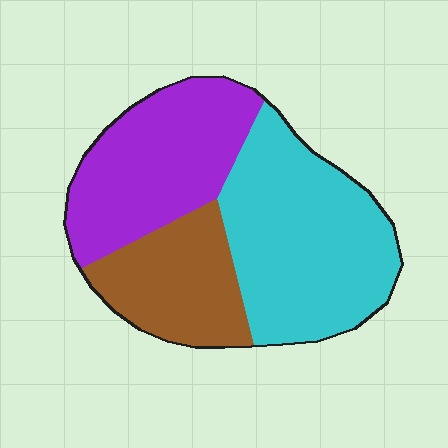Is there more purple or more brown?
Purple.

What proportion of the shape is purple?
Purple covers around 35% of the shape.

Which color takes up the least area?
Brown, at roughly 25%.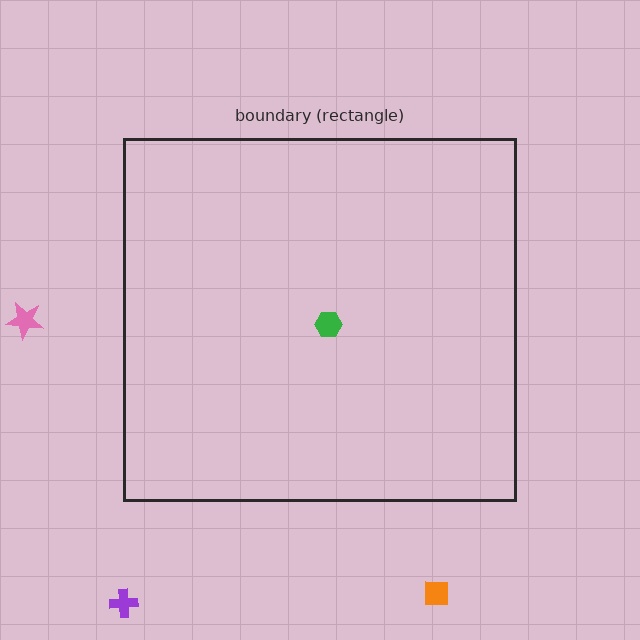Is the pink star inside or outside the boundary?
Outside.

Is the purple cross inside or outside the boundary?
Outside.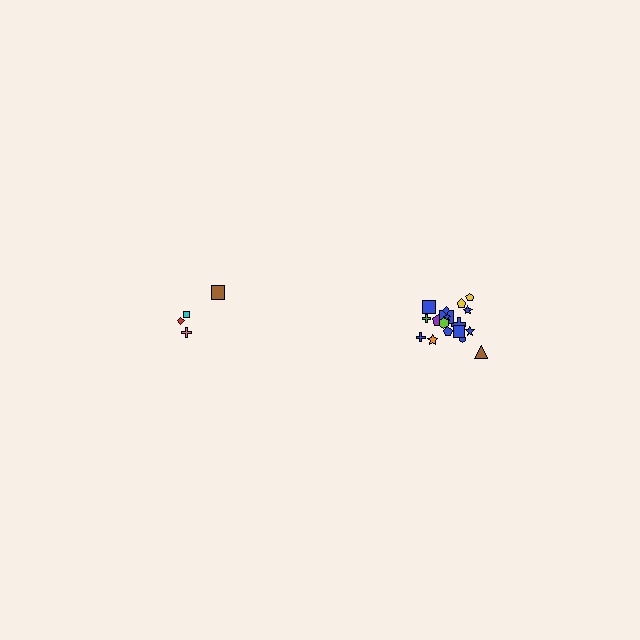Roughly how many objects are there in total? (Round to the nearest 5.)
Roughly 20 objects in total.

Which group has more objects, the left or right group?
The right group.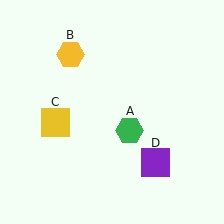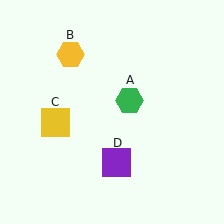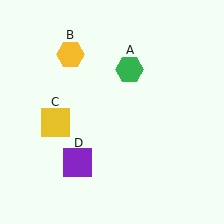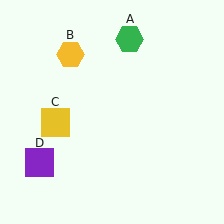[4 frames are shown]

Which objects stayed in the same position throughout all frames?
Yellow hexagon (object B) and yellow square (object C) remained stationary.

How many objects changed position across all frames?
2 objects changed position: green hexagon (object A), purple square (object D).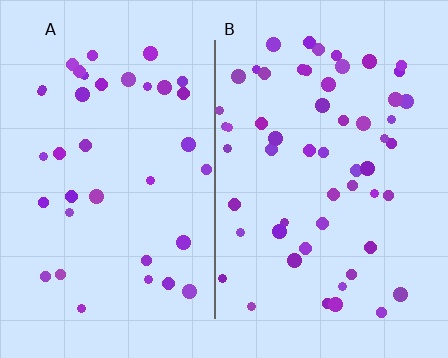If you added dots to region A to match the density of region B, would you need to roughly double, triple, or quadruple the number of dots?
Approximately double.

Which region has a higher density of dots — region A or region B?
B (the right).